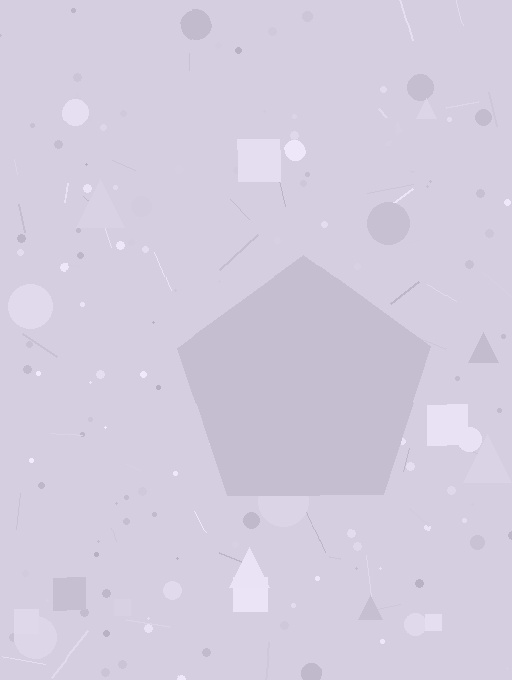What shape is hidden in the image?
A pentagon is hidden in the image.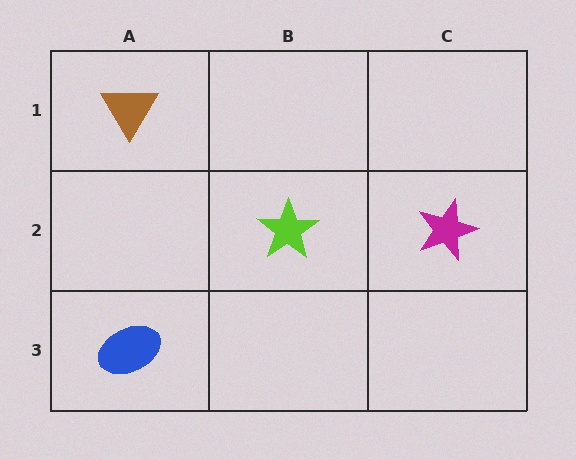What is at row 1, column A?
A brown triangle.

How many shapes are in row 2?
2 shapes.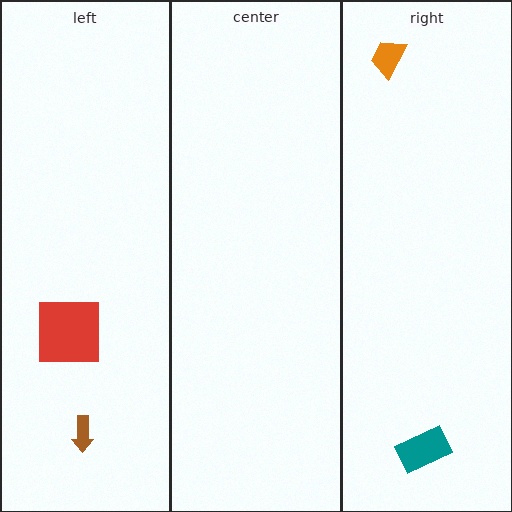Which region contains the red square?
The left region.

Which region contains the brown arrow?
The left region.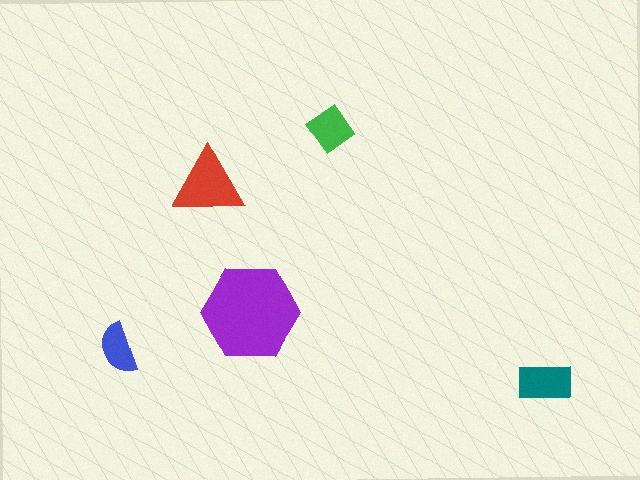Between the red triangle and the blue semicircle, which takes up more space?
The red triangle.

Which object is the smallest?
The blue semicircle.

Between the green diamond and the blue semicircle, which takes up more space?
The green diamond.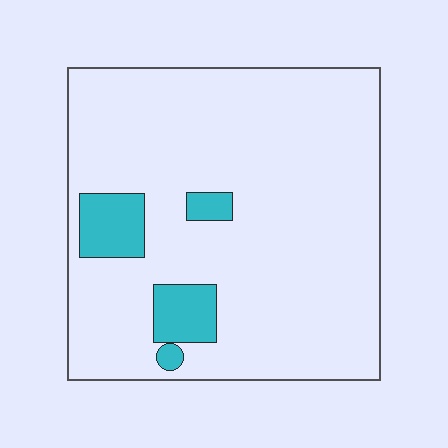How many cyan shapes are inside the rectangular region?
4.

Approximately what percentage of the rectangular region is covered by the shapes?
Approximately 10%.